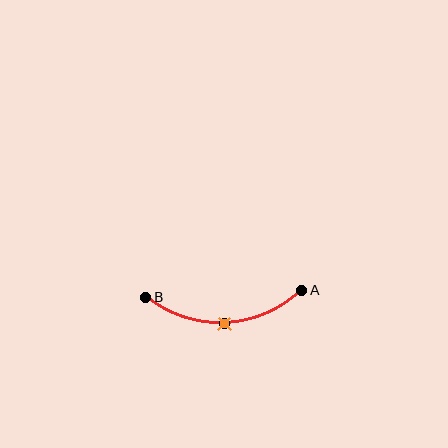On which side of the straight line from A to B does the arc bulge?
The arc bulges below the straight line connecting A and B.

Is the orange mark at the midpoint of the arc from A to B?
Yes. The orange mark lies on the arc at equal arc-length from both A and B — it is the arc midpoint.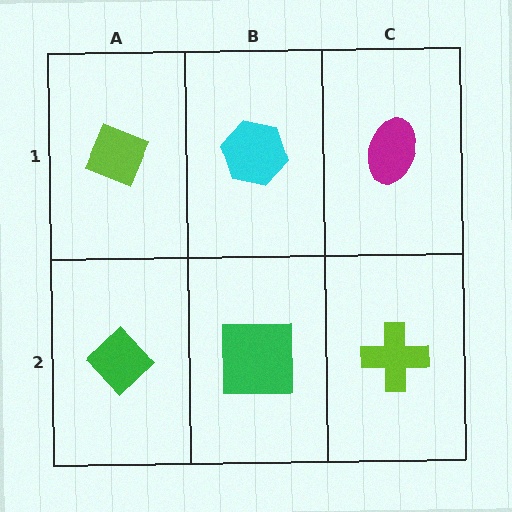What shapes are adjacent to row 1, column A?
A green diamond (row 2, column A), a cyan hexagon (row 1, column B).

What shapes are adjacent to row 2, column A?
A lime diamond (row 1, column A), a green square (row 2, column B).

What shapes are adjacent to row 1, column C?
A lime cross (row 2, column C), a cyan hexagon (row 1, column B).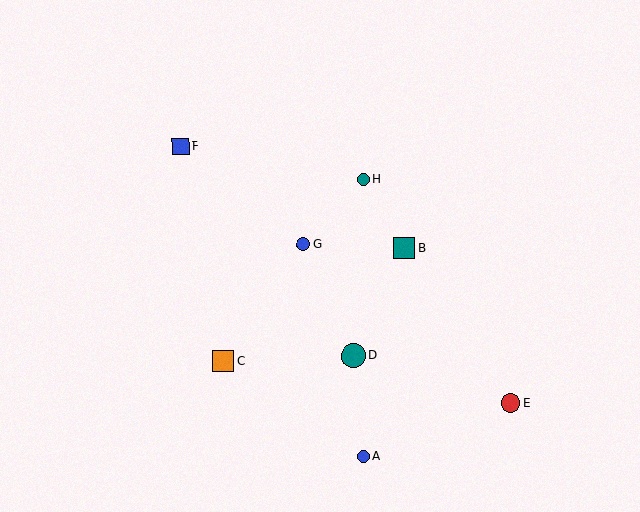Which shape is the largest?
The teal circle (labeled D) is the largest.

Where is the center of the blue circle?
The center of the blue circle is at (303, 244).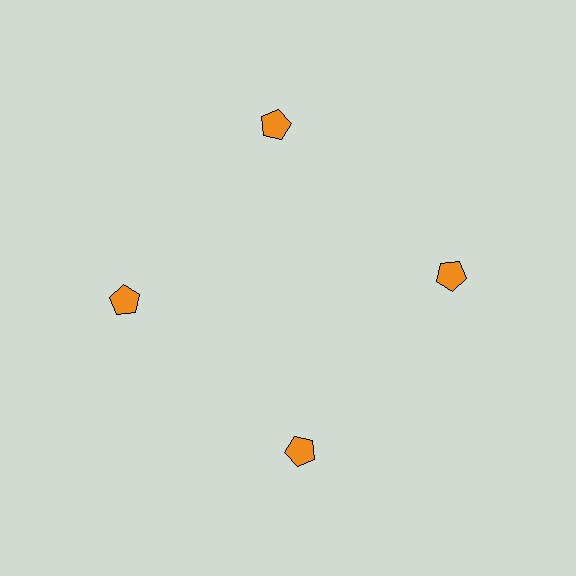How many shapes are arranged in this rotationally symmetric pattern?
There are 4 shapes, arranged in 4 groups of 1.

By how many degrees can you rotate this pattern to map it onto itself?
The pattern maps onto itself every 90 degrees of rotation.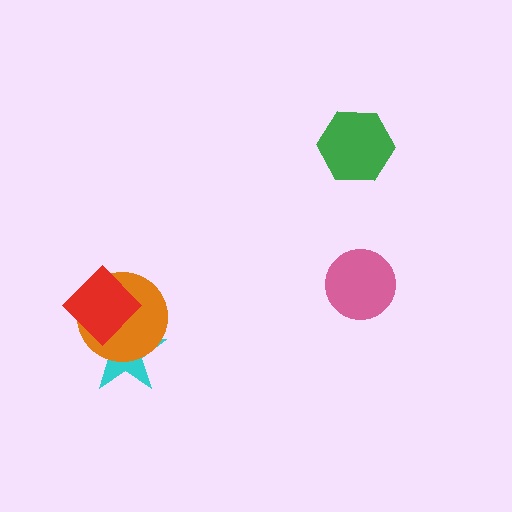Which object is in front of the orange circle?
The red diamond is in front of the orange circle.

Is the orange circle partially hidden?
Yes, it is partially covered by another shape.